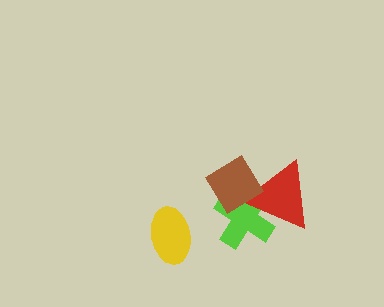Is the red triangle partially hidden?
Yes, it is partially covered by another shape.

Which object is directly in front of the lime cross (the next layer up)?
The red triangle is directly in front of the lime cross.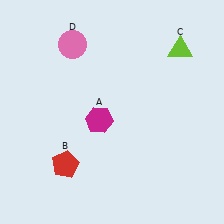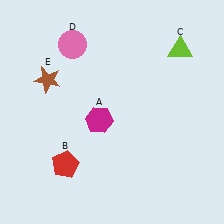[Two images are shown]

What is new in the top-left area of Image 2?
A brown star (E) was added in the top-left area of Image 2.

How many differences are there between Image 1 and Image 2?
There is 1 difference between the two images.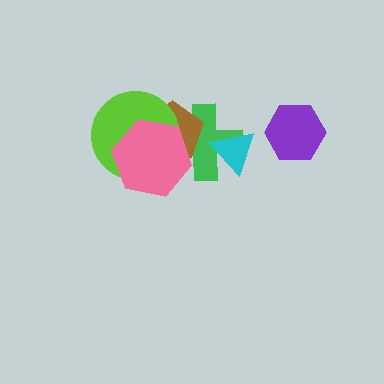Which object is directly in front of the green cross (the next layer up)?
The brown pentagon is directly in front of the green cross.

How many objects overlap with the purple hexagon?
0 objects overlap with the purple hexagon.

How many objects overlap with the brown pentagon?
3 objects overlap with the brown pentagon.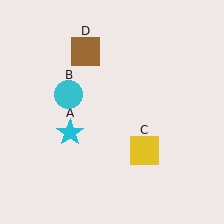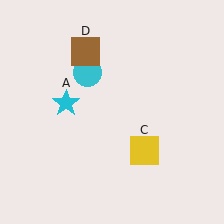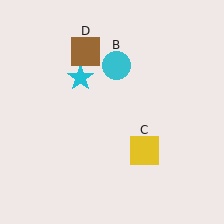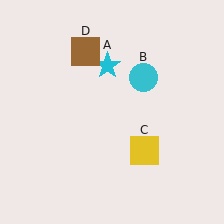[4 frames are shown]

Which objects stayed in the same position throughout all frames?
Yellow square (object C) and brown square (object D) remained stationary.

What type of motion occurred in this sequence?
The cyan star (object A), cyan circle (object B) rotated clockwise around the center of the scene.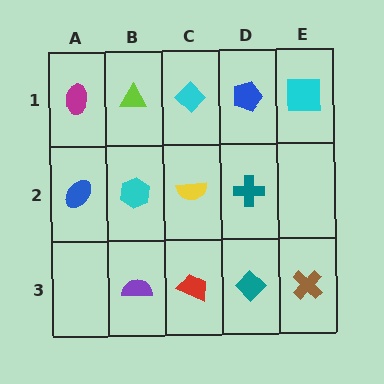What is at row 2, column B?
A cyan hexagon.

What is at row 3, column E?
A brown cross.